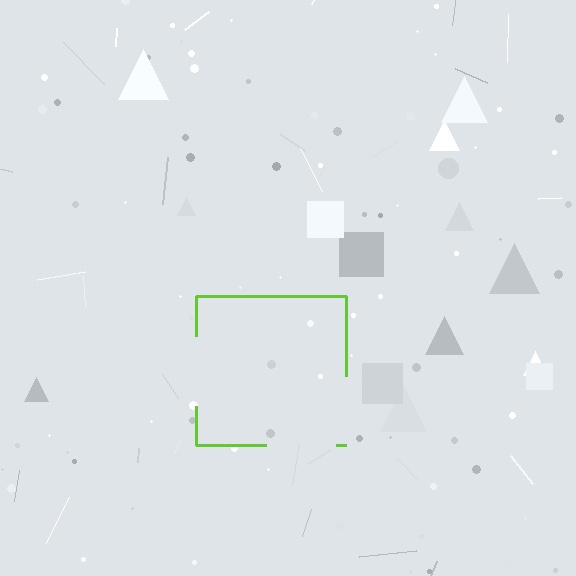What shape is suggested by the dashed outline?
The dashed outline suggests a square.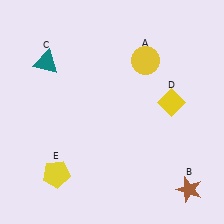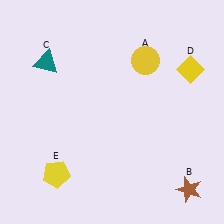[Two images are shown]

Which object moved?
The yellow diamond (D) moved up.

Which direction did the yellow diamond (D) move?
The yellow diamond (D) moved up.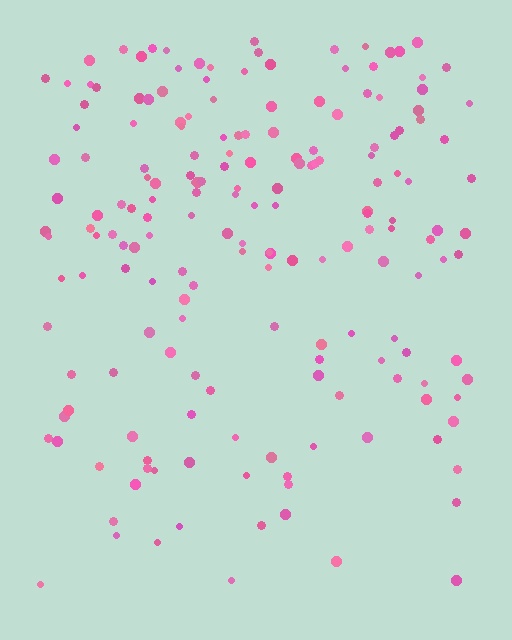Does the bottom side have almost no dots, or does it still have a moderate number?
Still a moderate number, just noticeably fewer than the top.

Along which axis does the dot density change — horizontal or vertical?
Vertical.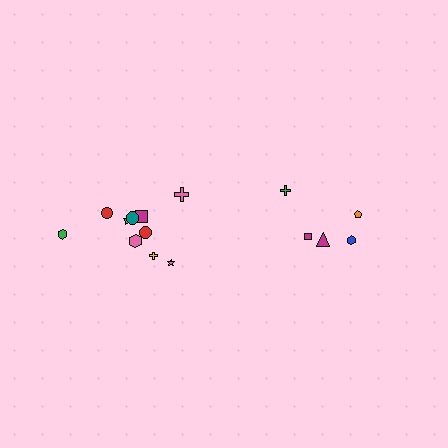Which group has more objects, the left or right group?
The left group.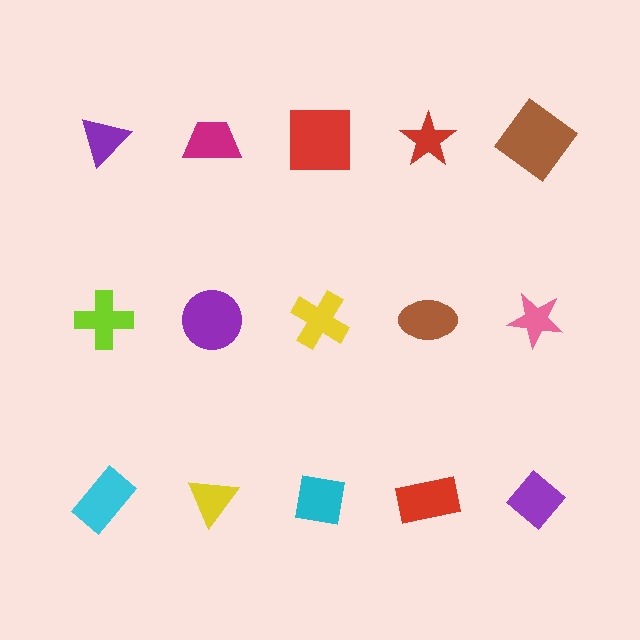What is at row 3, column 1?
A cyan rectangle.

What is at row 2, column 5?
A pink star.